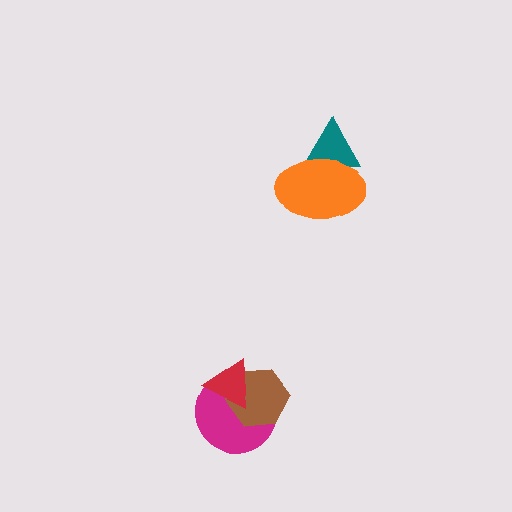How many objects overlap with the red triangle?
2 objects overlap with the red triangle.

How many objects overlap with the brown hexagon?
2 objects overlap with the brown hexagon.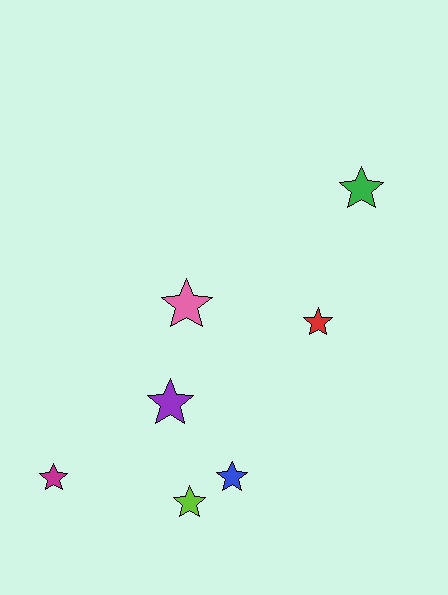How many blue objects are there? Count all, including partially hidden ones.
There is 1 blue object.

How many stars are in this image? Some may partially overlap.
There are 7 stars.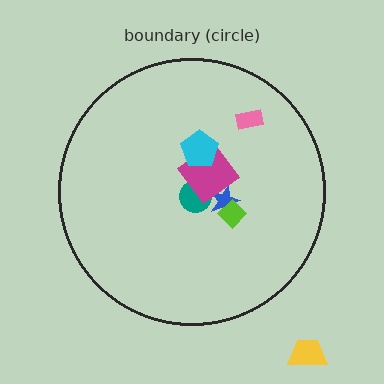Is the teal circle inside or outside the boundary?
Inside.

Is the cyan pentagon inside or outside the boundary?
Inside.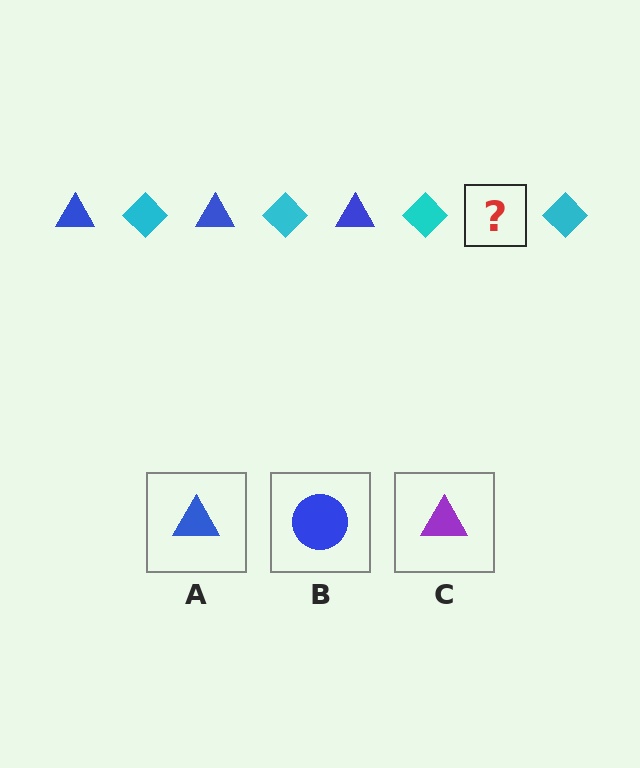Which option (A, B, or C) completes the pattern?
A.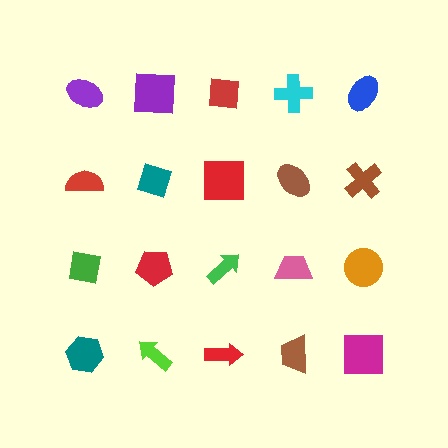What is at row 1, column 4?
A cyan cross.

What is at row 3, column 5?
An orange circle.